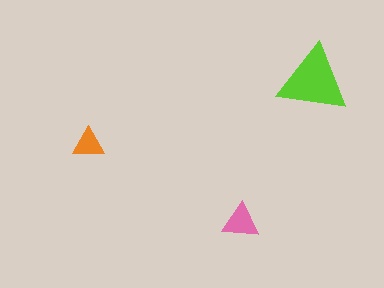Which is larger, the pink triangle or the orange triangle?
The pink one.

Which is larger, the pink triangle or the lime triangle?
The lime one.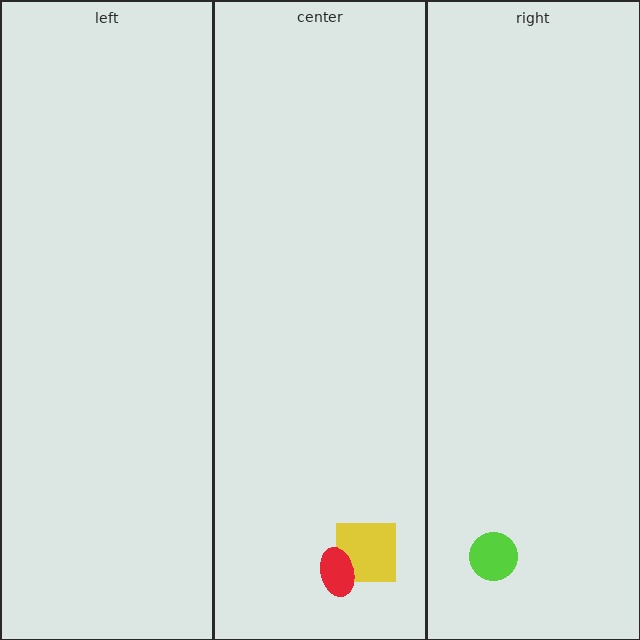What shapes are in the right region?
The lime circle.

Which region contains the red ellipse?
The center region.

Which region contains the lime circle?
The right region.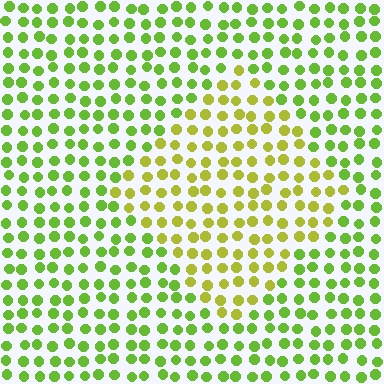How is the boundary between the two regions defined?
The boundary is defined purely by a slight shift in hue (about 31 degrees). Spacing, size, and orientation are identical on both sides.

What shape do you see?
I see a diamond.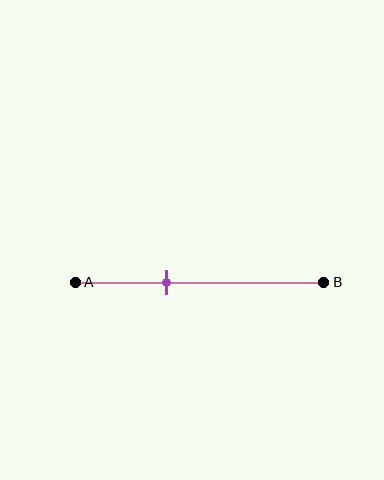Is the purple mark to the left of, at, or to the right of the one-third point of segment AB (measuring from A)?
The purple mark is to the right of the one-third point of segment AB.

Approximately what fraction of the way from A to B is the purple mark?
The purple mark is approximately 35% of the way from A to B.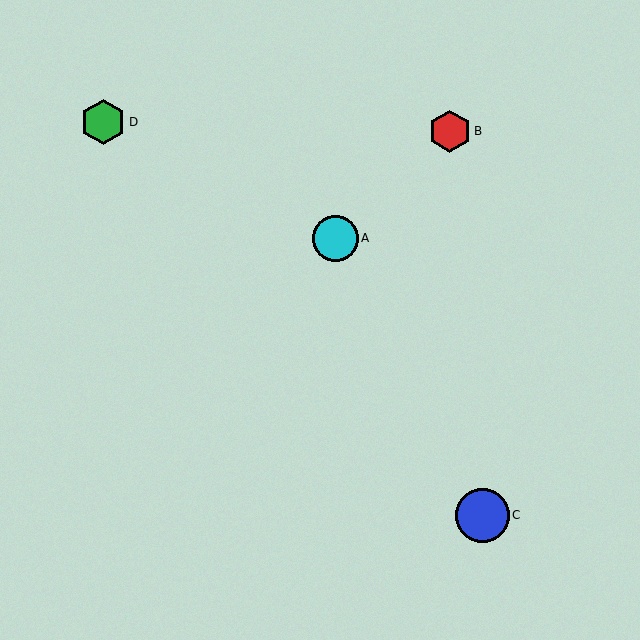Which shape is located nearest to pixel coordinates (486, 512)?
The blue circle (labeled C) at (482, 515) is nearest to that location.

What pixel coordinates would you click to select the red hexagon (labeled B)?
Click at (450, 131) to select the red hexagon B.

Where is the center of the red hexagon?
The center of the red hexagon is at (450, 131).